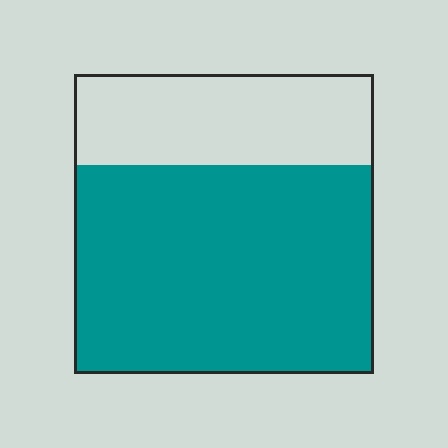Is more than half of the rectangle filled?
Yes.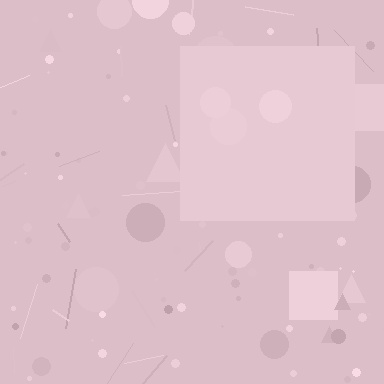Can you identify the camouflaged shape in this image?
The camouflaged shape is a square.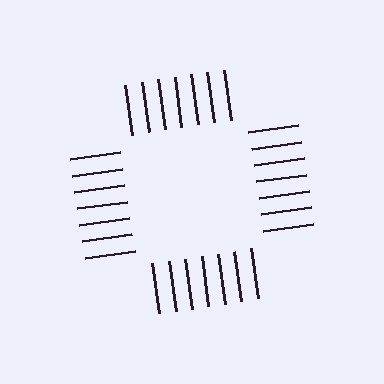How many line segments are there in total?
28 — 7 along each of the 4 edges.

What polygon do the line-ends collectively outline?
An illusory square — the line segments terminate on its edges but no continuous stroke is drawn.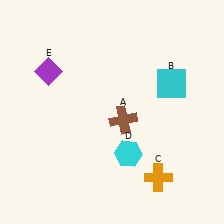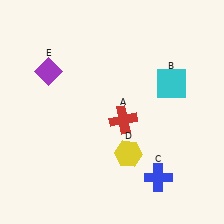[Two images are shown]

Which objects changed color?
A changed from brown to red. C changed from orange to blue. D changed from cyan to yellow.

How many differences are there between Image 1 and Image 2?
There are 3 differences between the two images.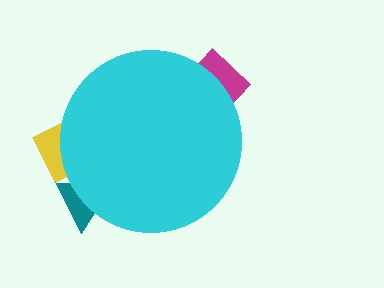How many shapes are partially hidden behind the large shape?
3 shapes are partially hidden.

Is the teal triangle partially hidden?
Yes, the teal triangle is partially hidden behind the cyan circle.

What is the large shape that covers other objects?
A cyan circle.